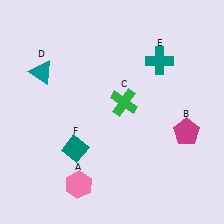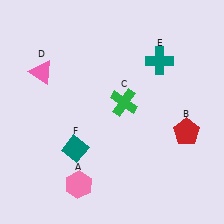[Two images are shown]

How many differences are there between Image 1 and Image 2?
There are 2 differences between the two images.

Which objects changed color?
B changed from magenta to red. D changed from teal to pink.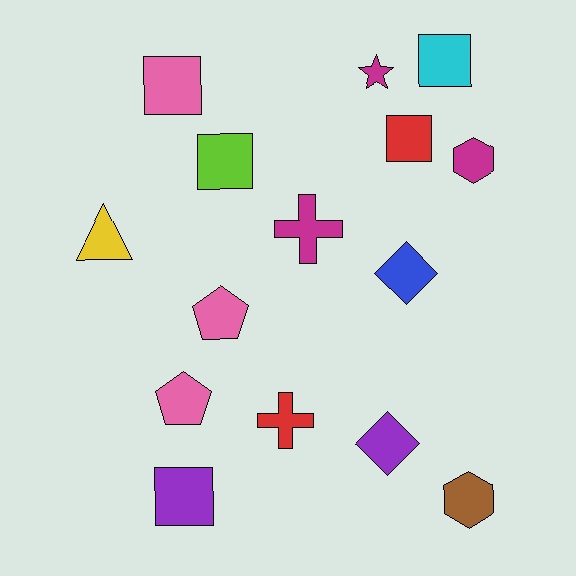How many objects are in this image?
There are 15 objects.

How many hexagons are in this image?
There are 2 hexagons.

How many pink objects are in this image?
There are 3 pink objects.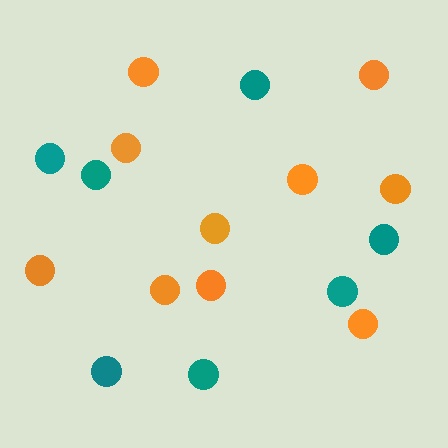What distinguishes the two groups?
There are 2 groups: one group of orange circles (10) and one group of teal circles (7).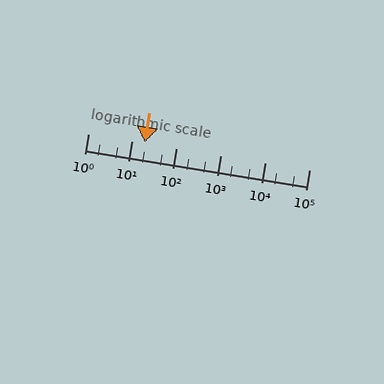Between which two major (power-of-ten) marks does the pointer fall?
The pointer is between 10 and 100.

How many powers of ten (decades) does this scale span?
The scale spans 5 decades, from 1 to 100000.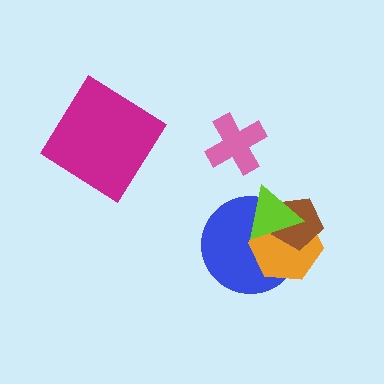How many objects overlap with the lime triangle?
3 objects overlap with the lime triangle.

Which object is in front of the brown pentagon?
The lime triangle is in front of the brown pentagon.